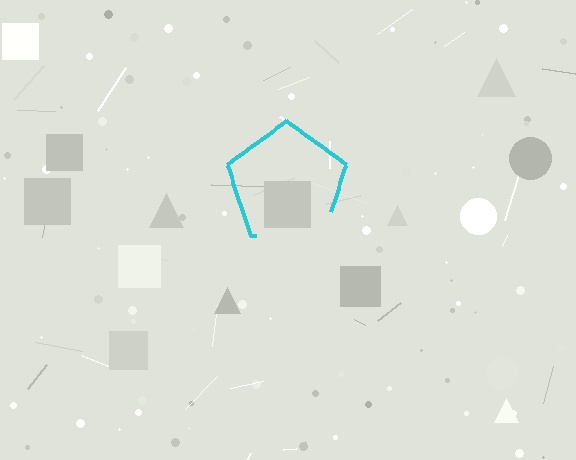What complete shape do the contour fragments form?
The contour fragments form a pentagon.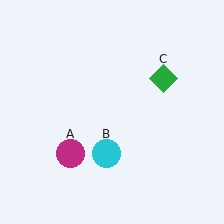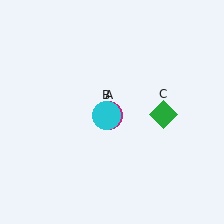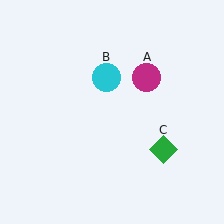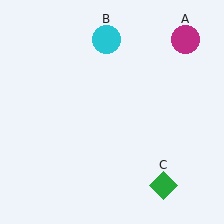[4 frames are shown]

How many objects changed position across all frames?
3 objects changed position: magenta circle (object A), cyan circle (object B), green diamond (object C).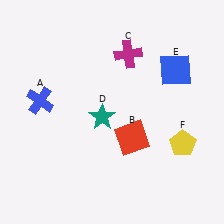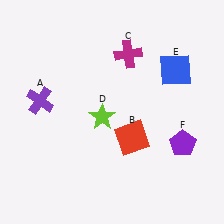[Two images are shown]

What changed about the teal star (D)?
In Image 1, D is teal. In Image 2, it changed to lime.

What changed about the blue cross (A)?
In Image 1, A is blue. In Image 2, it changed to purple.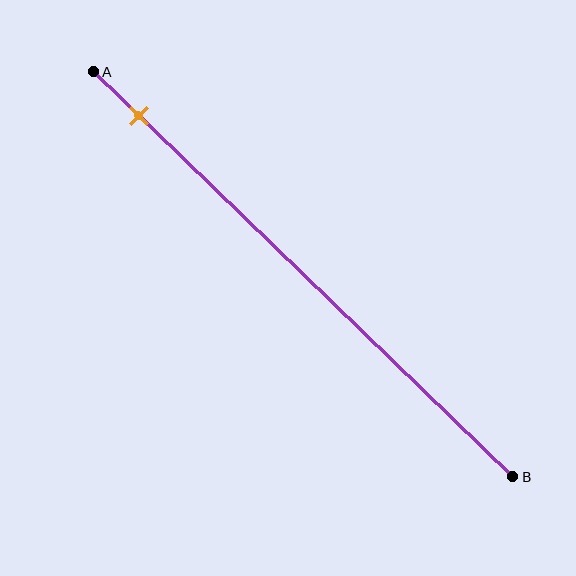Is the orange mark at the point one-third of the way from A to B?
No, the mark is at about 10% from A, not at the 33% one-third point.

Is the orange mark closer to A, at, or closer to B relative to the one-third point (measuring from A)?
The orange mark is closer to point A than the one-third point of segment AB.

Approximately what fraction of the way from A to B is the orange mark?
The orange mark is approximately 10% of the way from A to B.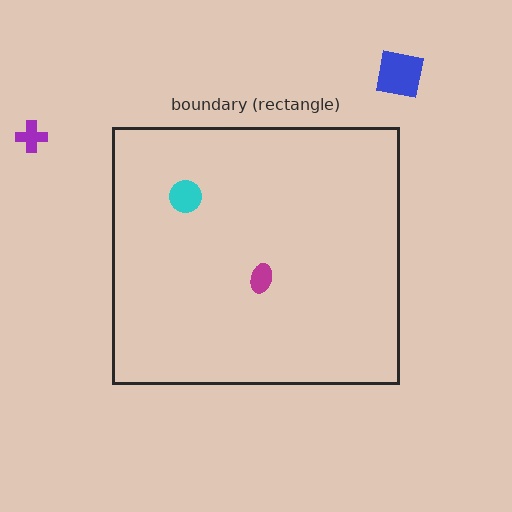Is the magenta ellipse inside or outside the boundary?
Inside.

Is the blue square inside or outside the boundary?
Outside.